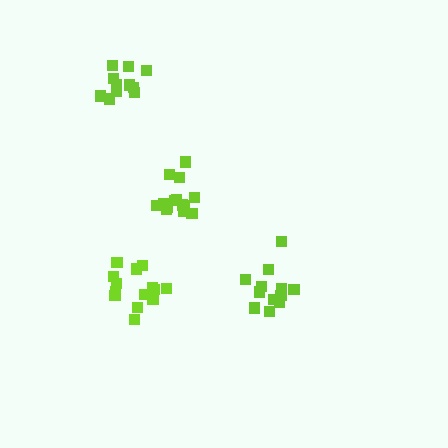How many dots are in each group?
Group 1: 14 dots, Group 2: 14 dots, Group 3: 12 dots, Group 4: 11 dots (51 total).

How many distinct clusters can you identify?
There are 4 distinct clusters.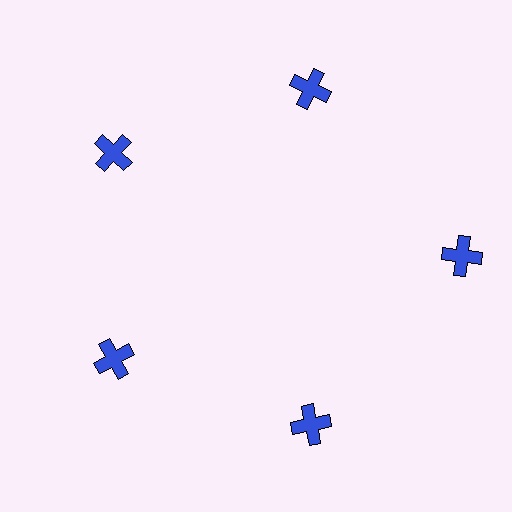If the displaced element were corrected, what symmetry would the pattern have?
It would have 5-fold rotational symmetry — the pattern would map onto itself every 72 degrees.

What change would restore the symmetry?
The symmetry would be restored by moving it inward, back onto the ring so that all 5 crosses sit at equal angles and equal distance from the center.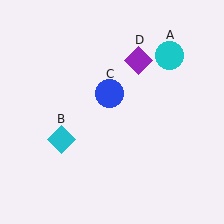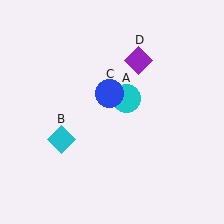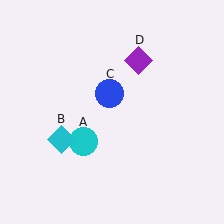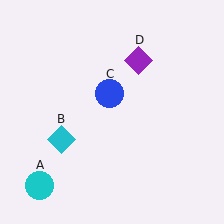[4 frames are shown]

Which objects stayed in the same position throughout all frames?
Cyan diamond (object B) and blue circle (object C) and purple diamond (object D) remained stationary.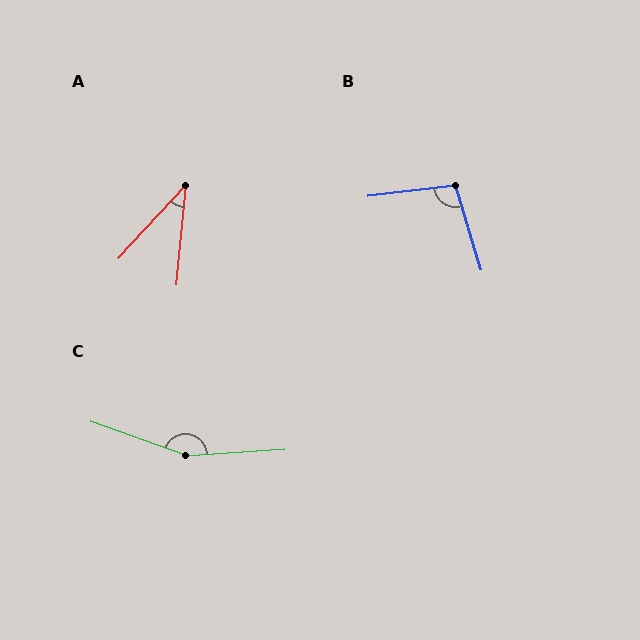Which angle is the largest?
C, at approximately 156 degrees.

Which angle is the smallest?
A, at approximately 37 degrees.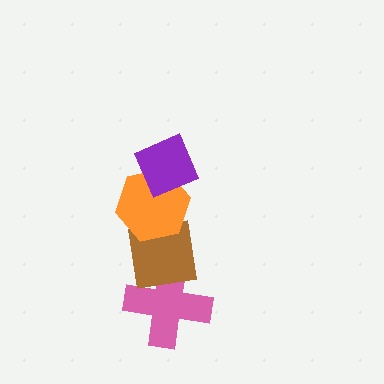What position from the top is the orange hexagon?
The orange hexagon is 2nd from the top.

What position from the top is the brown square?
The brown square is 3rd from the top.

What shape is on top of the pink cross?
The brown square is on top of the pink cross.